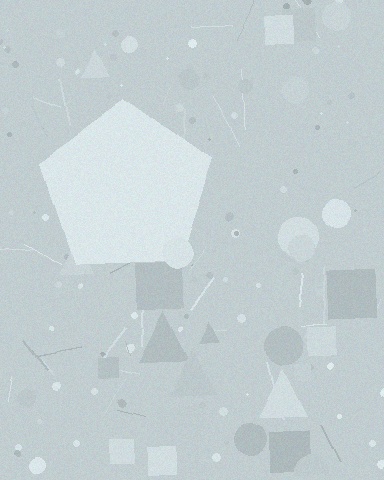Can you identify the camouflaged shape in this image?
The camouflaged shape is a pentagon.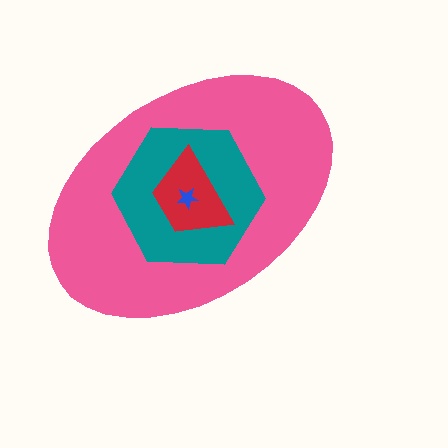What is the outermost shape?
The pink ellipse.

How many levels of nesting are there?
4.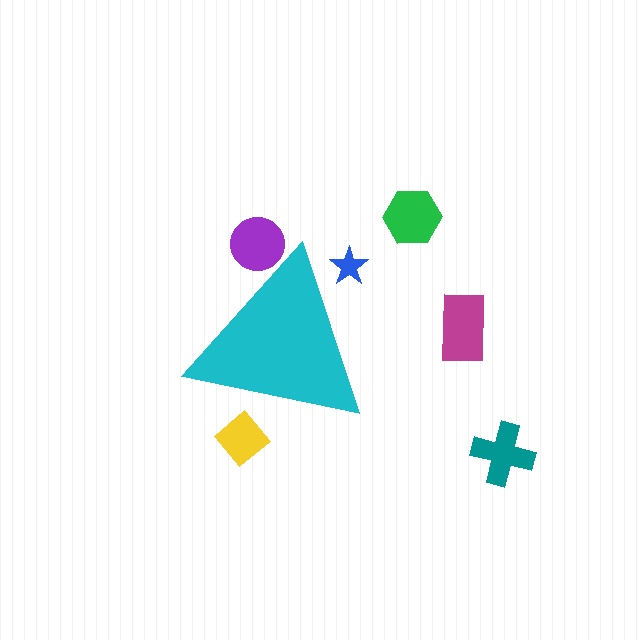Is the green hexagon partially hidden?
No, the green hexagon is fully visible.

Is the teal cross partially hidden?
No, the teal cross is fully visible.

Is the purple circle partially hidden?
Yes, the purple circle is partially hidden behind the cyan triangle.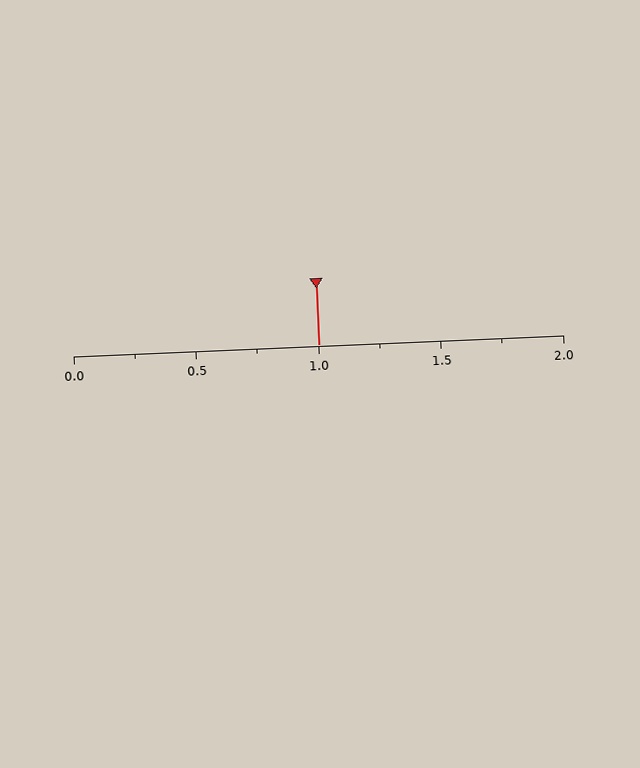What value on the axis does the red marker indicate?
The marker indicates approximately 1.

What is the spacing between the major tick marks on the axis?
The major ticks are spaced 0.5 apart.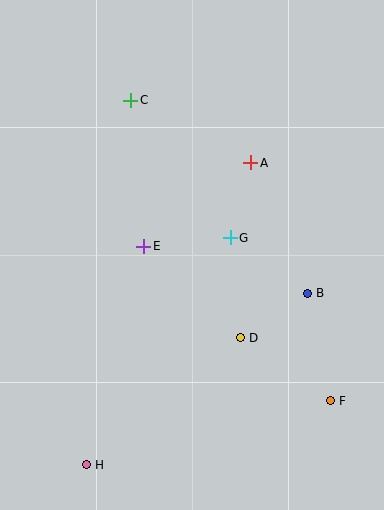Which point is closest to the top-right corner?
Point A is closest to the top-right corner.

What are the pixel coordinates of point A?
Point A is at (251, 163).